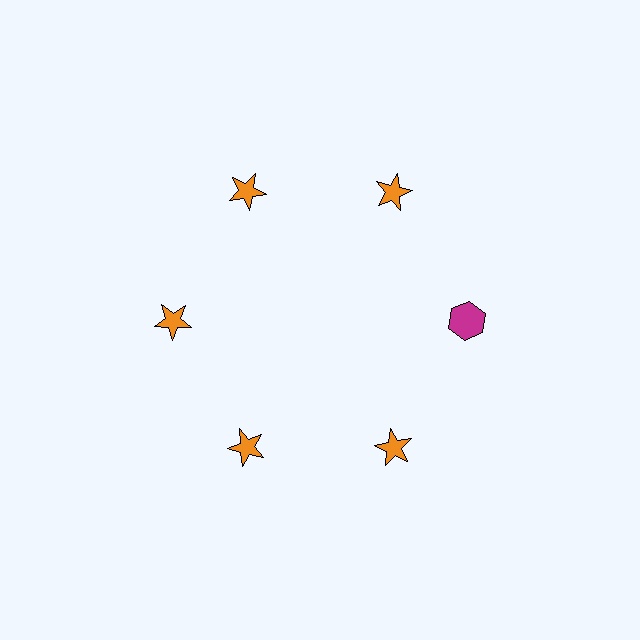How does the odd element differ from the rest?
It differs in both color (magenta instead of orange) and shape (hexagon instead of star).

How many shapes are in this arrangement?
There are 6 shapes arranged in a ring pattern.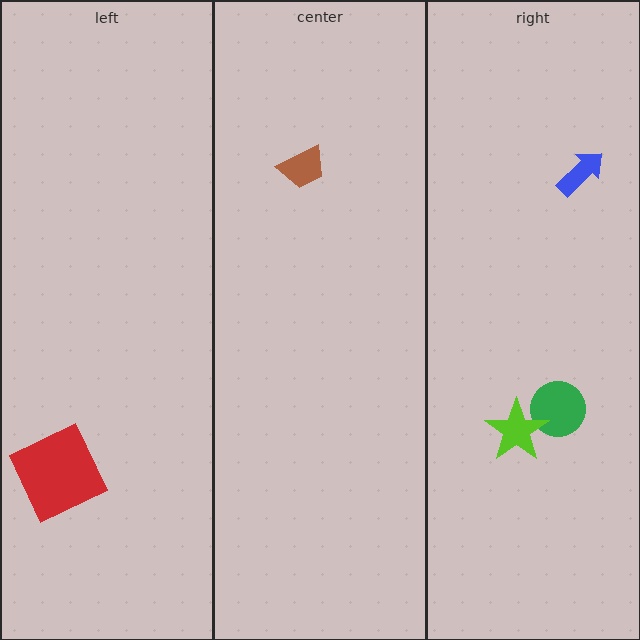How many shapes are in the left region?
1.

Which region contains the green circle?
The right region.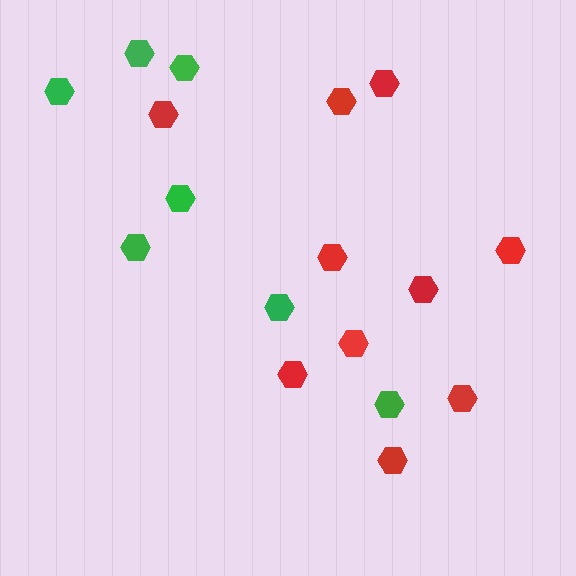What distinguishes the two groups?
There are 2 groups: one group of red hexagons (10) and one group of green hexagons (7).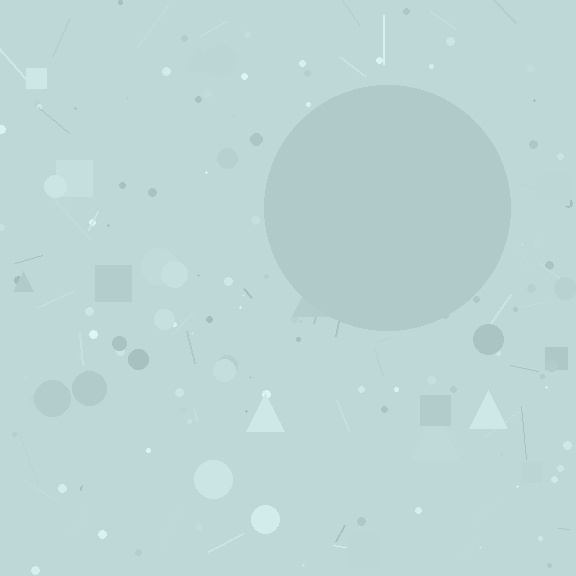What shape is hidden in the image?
A circle is hidden in the image.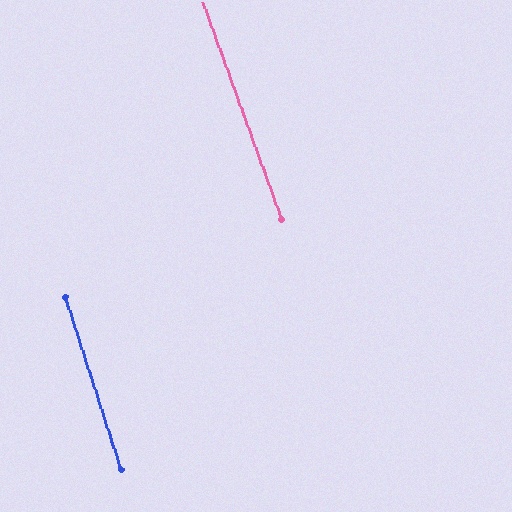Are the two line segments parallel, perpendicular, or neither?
Parallel — their directions differ by only 1.8°.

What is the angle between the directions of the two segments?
Approximately 2 degrees.